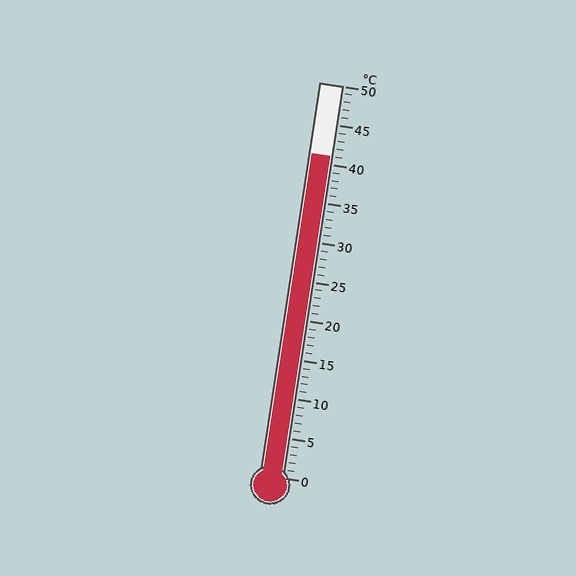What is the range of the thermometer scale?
The thermometer scale ranges from 0°C to 50°C.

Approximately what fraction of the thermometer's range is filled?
The thermometer is filled to approximately 80% of its range.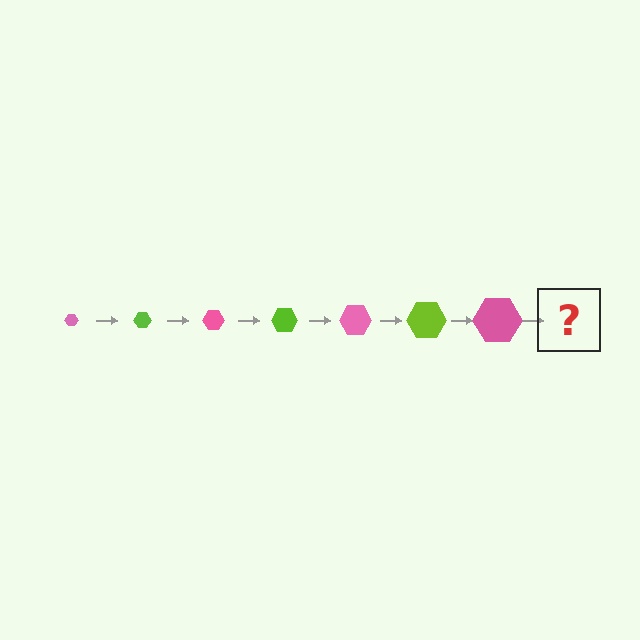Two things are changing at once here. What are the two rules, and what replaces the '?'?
The two rules are that the hexagon grows larger each step and the color cycles through pink and lime. The '?' should be a lime hexagon, larger than the previous one.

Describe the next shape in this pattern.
It should be a lime hexagon, larger than the previous one.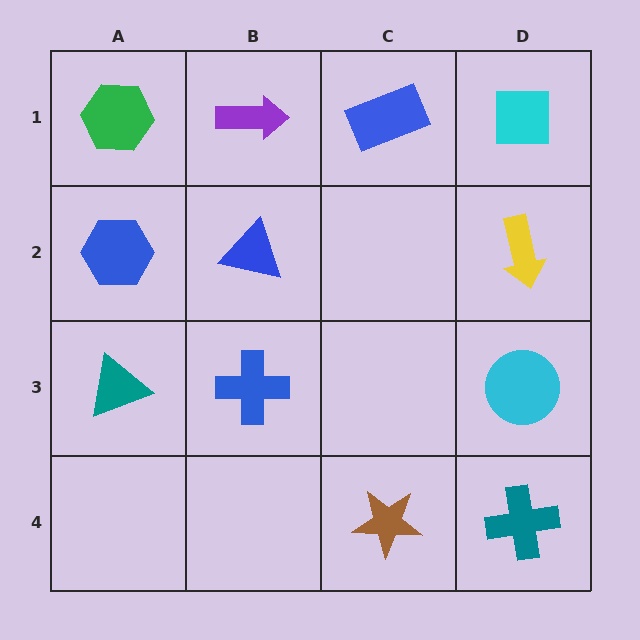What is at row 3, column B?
A blue cross.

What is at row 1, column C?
A blue rectangle.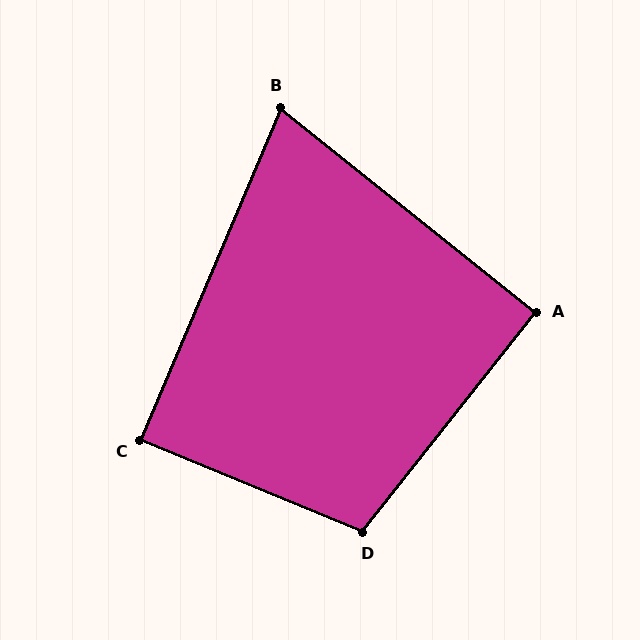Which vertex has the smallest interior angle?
B, at approximately 74 degrees.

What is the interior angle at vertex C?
Approximately 90 degrees (approximately right).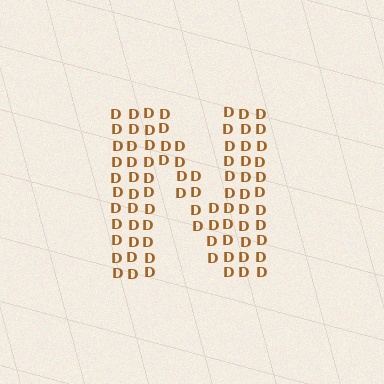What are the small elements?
The small elements are letter D's.